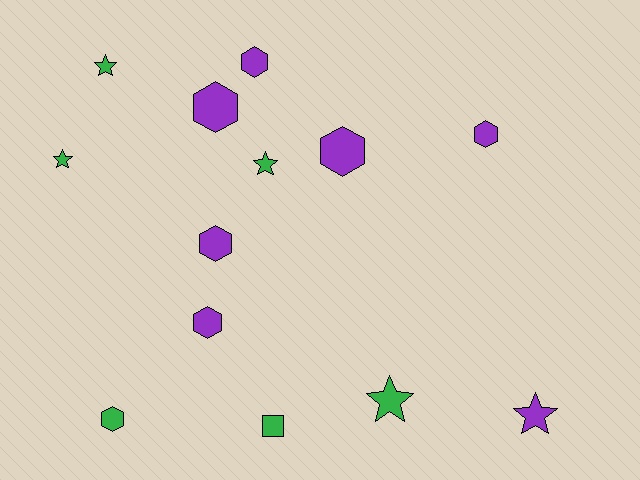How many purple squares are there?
There are no purple squares.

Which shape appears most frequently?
Hexagon, with 7 objects.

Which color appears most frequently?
Purple, with 7 objects.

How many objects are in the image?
There are 13 objects.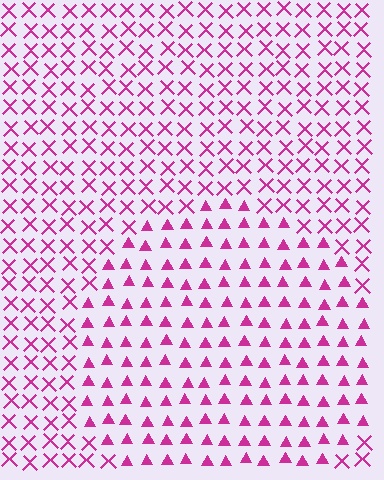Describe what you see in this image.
The image is filled with small magenta elements arranged in a uniform grid. A circle-shaped region contains triangles, while the surrounding area contains X marks. The boundary is defined purely by the change in element shape.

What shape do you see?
I see a circle.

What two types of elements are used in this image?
The image uses triangles inside the circle region and X marks outside it.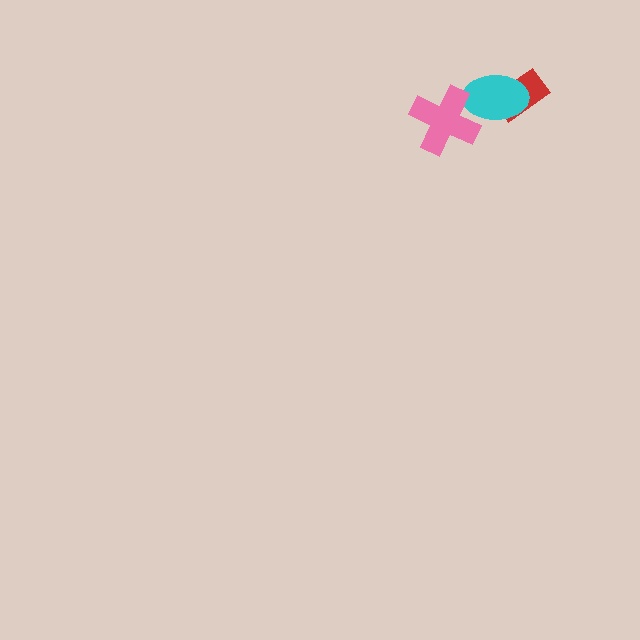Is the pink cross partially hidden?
No, no other shape covers it.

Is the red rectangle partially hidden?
Yes, it is partially covered by another shape.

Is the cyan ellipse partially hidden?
Yes, it is partially covered by another shape.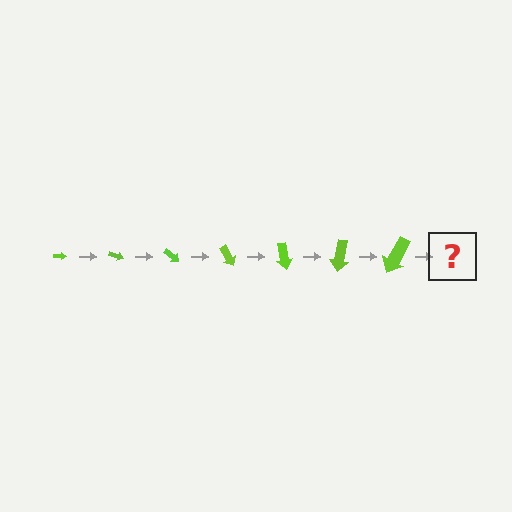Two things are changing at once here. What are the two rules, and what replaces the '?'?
The two rules are that the arrow grows larger each step and it rotates 20 degrees each step. The '?' should be an arrow, larger than the previous one and rotated 140 degrees from the start.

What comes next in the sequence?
The next element should be an arrow, larger than the previous one and rotated 140 degrees from the start.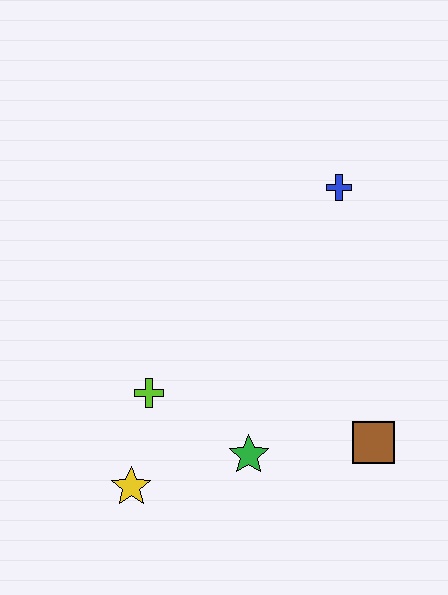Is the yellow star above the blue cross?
No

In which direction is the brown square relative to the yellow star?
The brown square is to the right of the yellow star.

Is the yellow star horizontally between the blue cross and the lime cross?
No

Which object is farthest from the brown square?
The blue cross is farthest from the brown square.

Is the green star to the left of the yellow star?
No